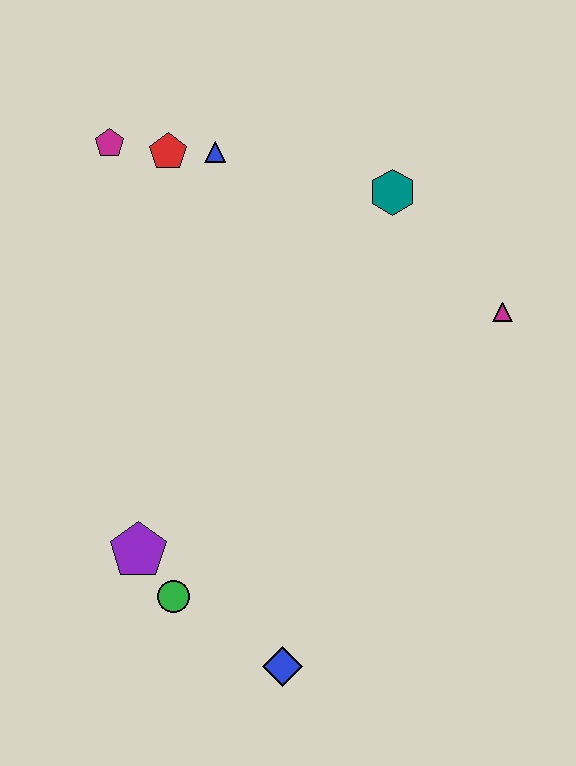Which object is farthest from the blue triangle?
The blue diamond is farthest from the blue triangle.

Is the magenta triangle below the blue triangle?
Yes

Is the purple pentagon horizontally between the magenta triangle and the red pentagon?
No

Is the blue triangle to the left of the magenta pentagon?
No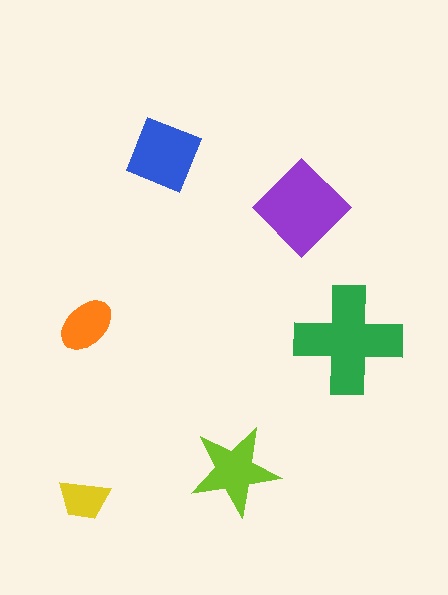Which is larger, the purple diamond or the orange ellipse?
The purple diamond.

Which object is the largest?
The green cross.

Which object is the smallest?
The yellow trapezoid.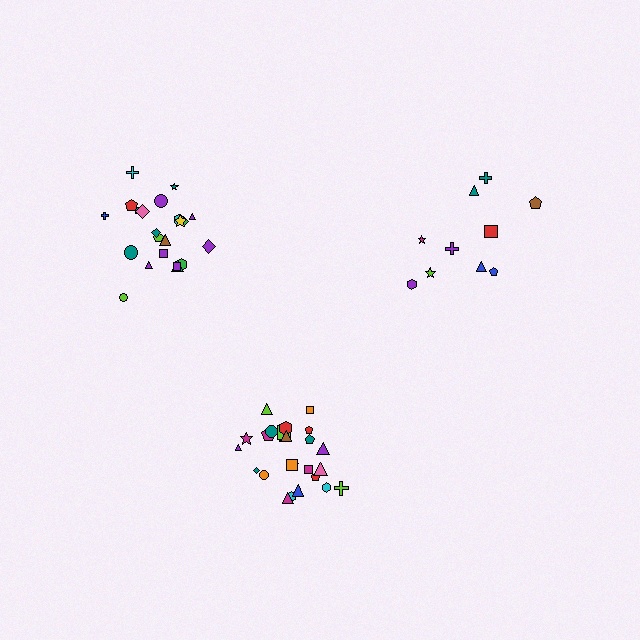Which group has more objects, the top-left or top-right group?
The top-left group.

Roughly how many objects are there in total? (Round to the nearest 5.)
Roughly 55 objects in total.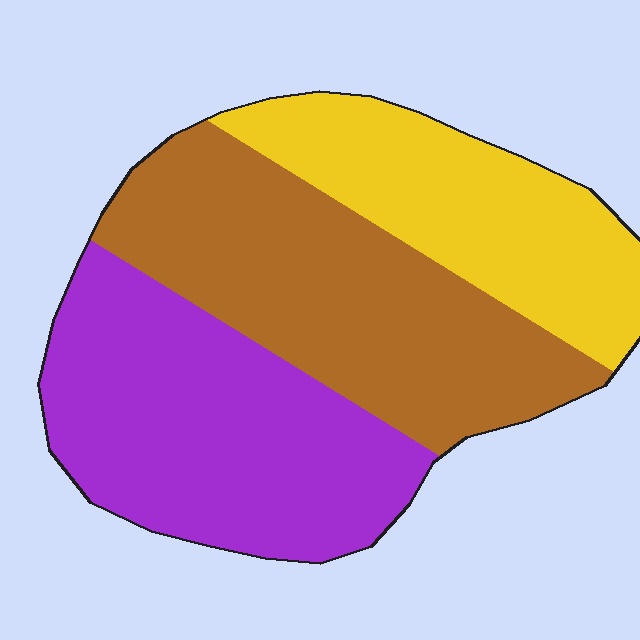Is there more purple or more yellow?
Purple.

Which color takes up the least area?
Yellow, at roughly 25%.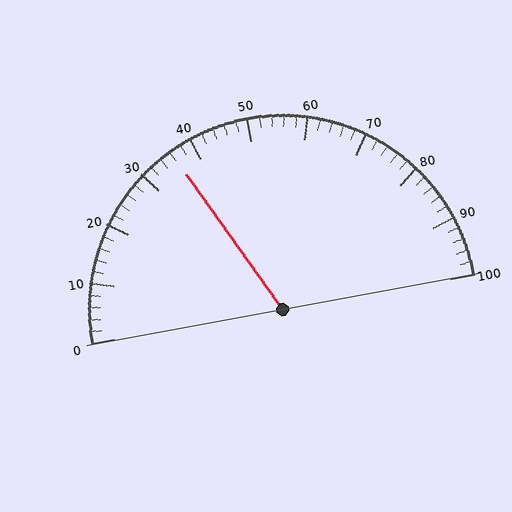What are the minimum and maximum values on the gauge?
The gauge ranges from 0 to 100.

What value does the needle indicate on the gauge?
The needle indicates approximately 36.